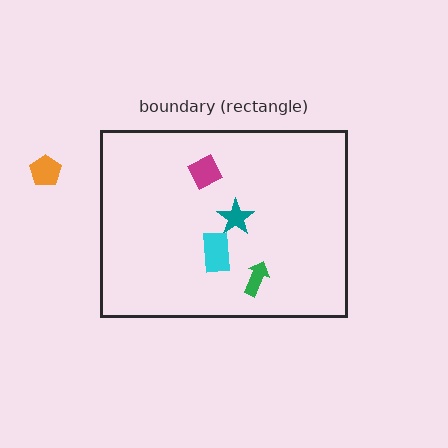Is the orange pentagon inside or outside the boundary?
Outside.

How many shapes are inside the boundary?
4 inside, 1 outside.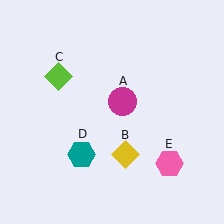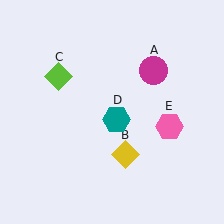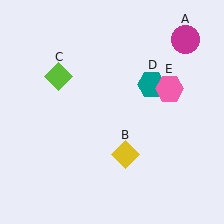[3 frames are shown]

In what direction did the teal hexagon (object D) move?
The teal hexagon (object D) moved up and to the right.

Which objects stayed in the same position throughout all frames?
Yellow diamond (object B) and lime diamond (object C) remained stationary.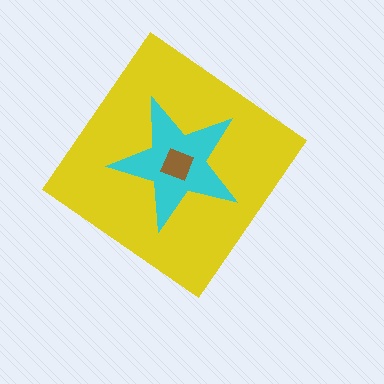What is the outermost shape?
The yellow diamond.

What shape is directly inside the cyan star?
The brown square.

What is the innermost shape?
The brown square.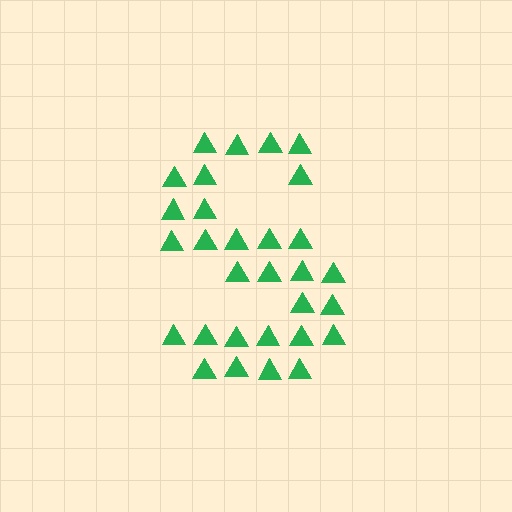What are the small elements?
The small elements are triangles.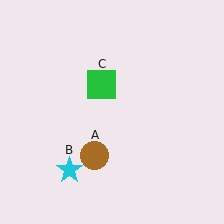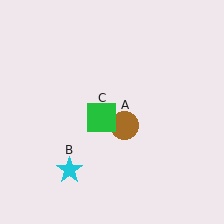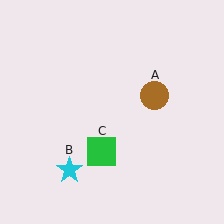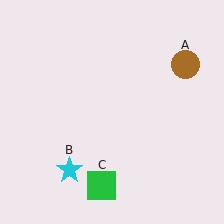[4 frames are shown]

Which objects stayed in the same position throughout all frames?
Cyan star (object B) remained stationary.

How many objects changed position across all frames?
2 objects changed position: brown circle (object A), green square (object C).